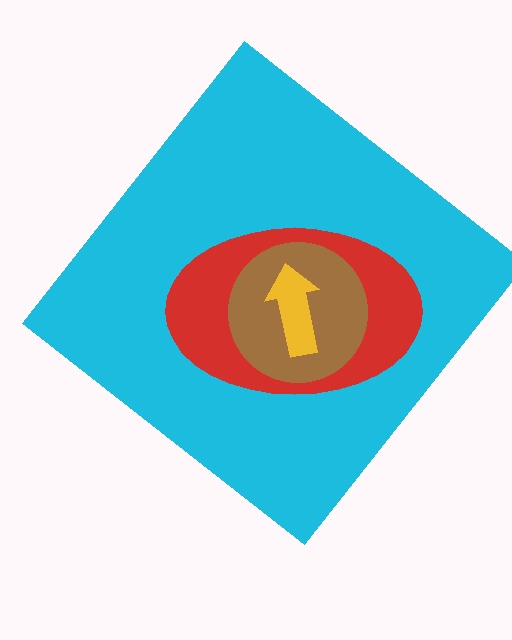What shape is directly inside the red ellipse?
The brown circle.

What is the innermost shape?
The yellow arrow.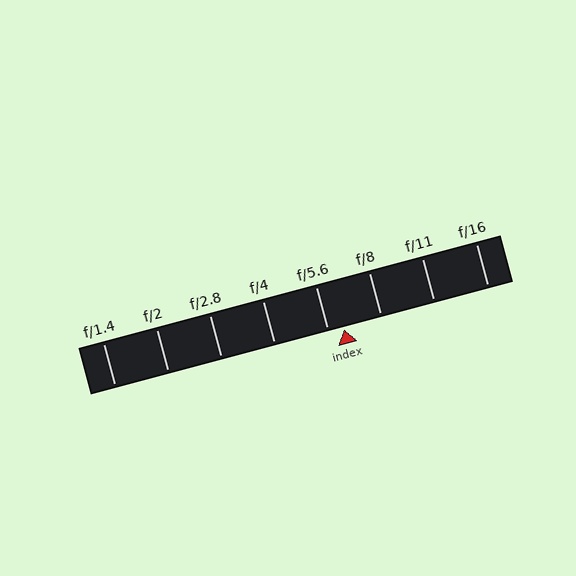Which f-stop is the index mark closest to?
The index mark is closest to f/5.6.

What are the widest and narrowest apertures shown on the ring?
The widest aperture shown is f/1.4 and the narrowest is f/16.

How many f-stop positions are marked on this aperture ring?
There are 8 f-stop positions marked.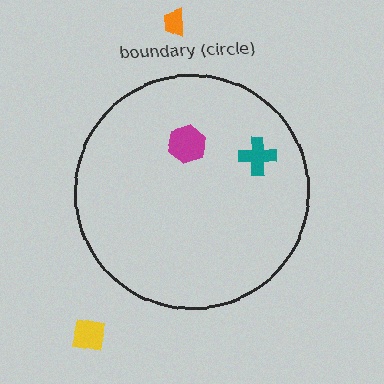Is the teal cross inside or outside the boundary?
Inside.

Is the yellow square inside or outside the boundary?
Outside.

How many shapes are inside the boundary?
2 inside, 2 outside.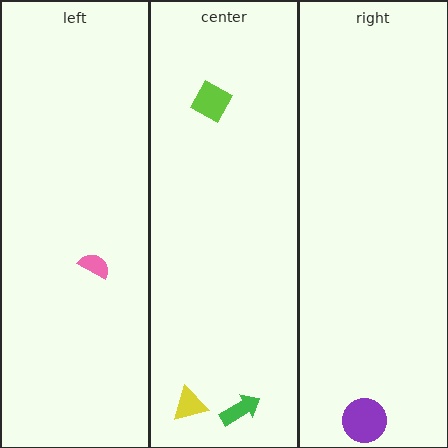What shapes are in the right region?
The purple circle.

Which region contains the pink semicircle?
The left region.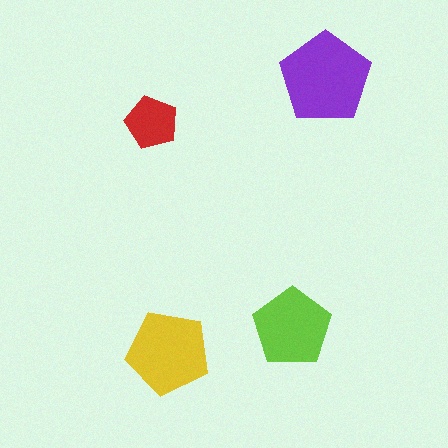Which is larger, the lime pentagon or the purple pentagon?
The purple one.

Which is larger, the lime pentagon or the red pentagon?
The lime one.